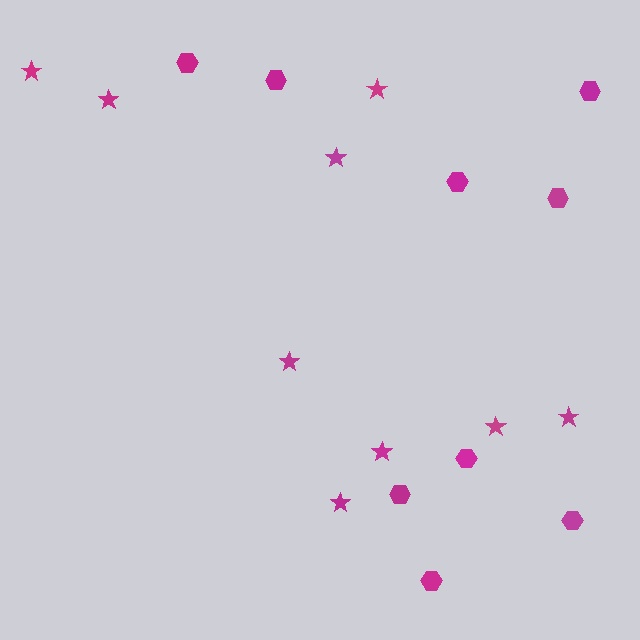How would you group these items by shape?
There are 2 groups: one group of stars (9) and one group of hexagons (9).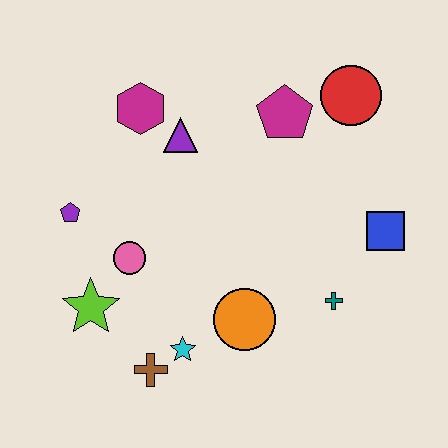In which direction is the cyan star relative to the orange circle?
The cyan star is to the left of the orange circle.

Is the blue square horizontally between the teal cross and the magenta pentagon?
No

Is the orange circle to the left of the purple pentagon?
No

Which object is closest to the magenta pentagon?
The red circle is closest to the magenta pentagon.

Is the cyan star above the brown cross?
Yes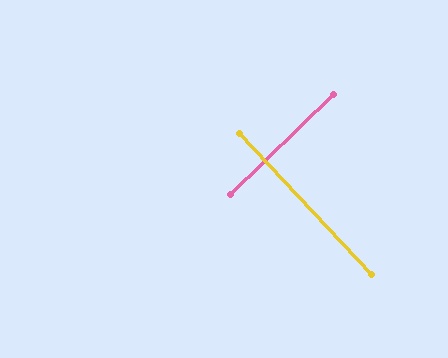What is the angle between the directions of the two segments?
Approximately 89 degrees.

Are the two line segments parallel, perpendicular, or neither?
Perpendicular — they meet at approximately 89°.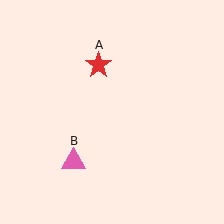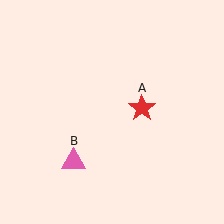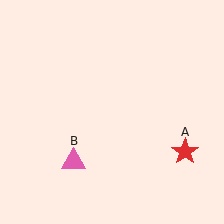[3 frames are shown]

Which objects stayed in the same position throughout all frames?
Pink triangle (object B) remained stationary.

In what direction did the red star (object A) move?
The red star (object A) moved down and to the right.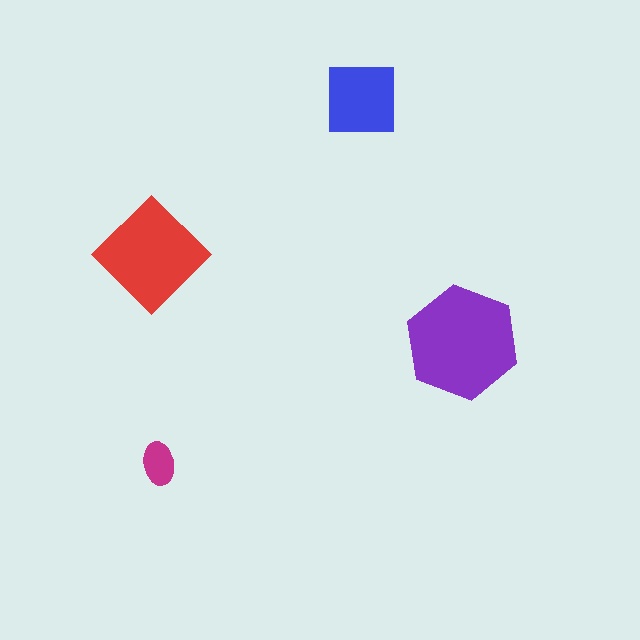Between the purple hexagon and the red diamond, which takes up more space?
The purple hexagon.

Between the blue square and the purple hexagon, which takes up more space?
The purple hexagon.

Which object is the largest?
The purple hexagon.